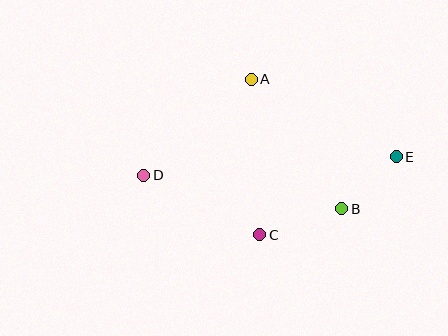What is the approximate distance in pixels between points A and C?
The distance between A and C is approximately 156 pixels.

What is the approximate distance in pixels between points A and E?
The distance between A and E is approximately 164 pixels.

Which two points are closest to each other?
Points B and E are closest to each other.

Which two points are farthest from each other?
Points D and E are farthest from each other.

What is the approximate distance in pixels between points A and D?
The distance between A and D is approximately 144 pixels.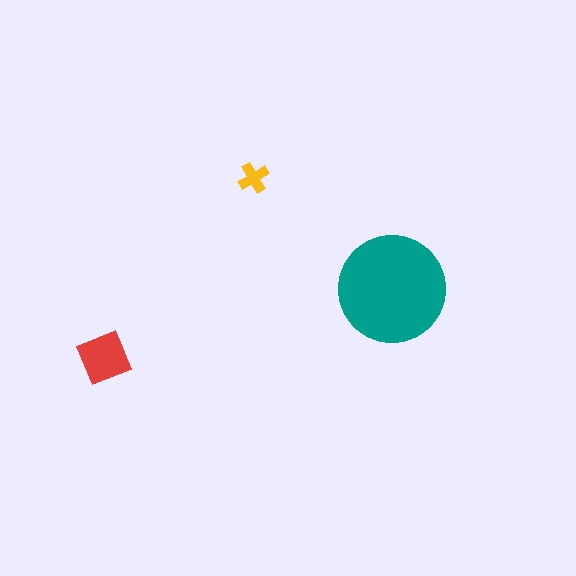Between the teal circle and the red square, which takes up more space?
The teal circle.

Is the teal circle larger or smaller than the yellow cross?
Larger.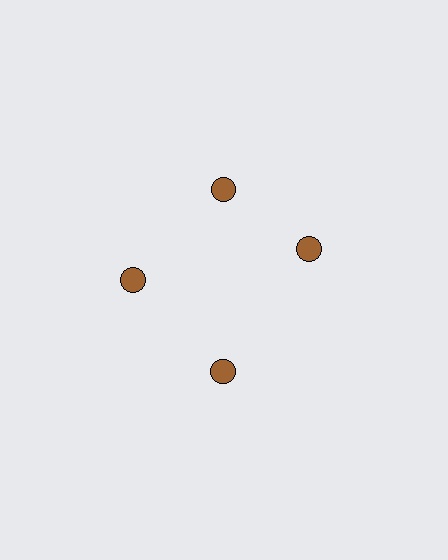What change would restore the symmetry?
The symmetry would be restored by rotating it back into even spacing with its neighbors so that all 4 circles sit at equal angles and equal distance from the center.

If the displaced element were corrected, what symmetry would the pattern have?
It would have 4-fold rotational symmetry — the pattern would map onto itself every 90 degrees.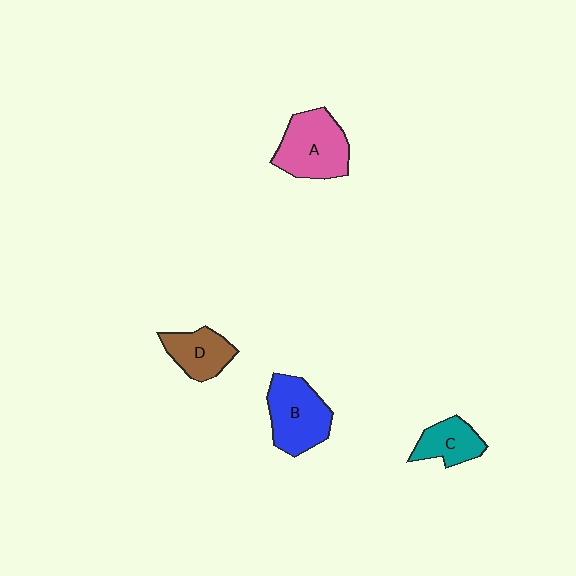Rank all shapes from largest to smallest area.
From largest to smallest: A (pink), B (blue), D (brown), C (teal).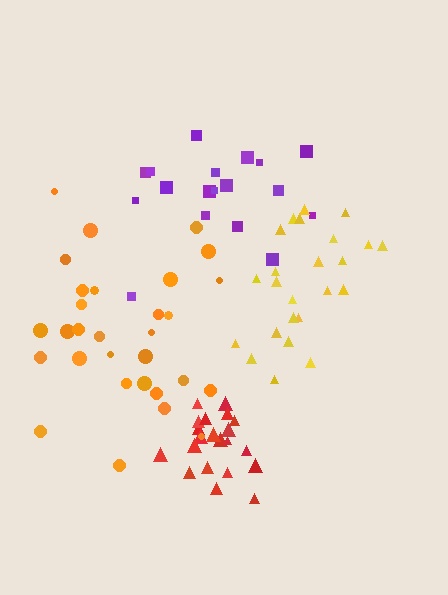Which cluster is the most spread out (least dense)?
Orange.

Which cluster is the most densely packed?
Red.